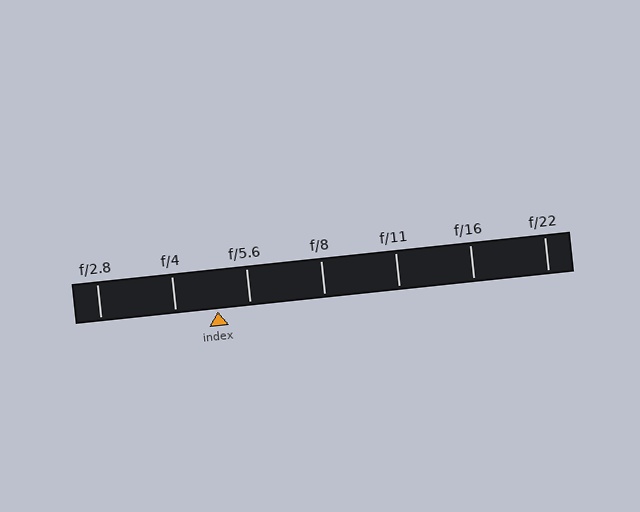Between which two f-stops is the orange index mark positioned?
The index mark is between f/4 and f/5.6.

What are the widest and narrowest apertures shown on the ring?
The widest aperture shown is f/2.8 and the narrowest is f/22.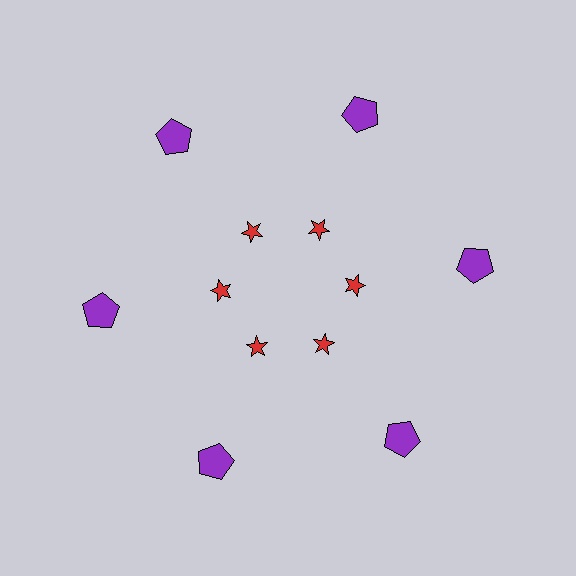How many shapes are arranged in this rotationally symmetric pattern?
There are 12 shapes, arranged in 6 groups of 2.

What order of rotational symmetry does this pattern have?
This pattern has 6-fold rotational symmetry.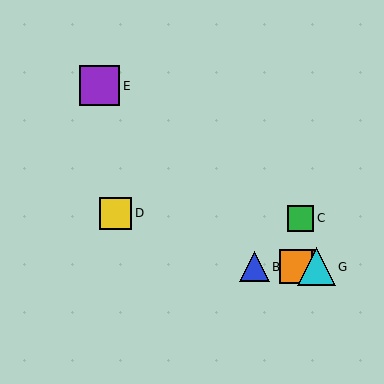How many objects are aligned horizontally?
4 objects (A, B, F, G) are aligned horizontally.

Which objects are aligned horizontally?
Objects A, B, F, G are aligned horizontally.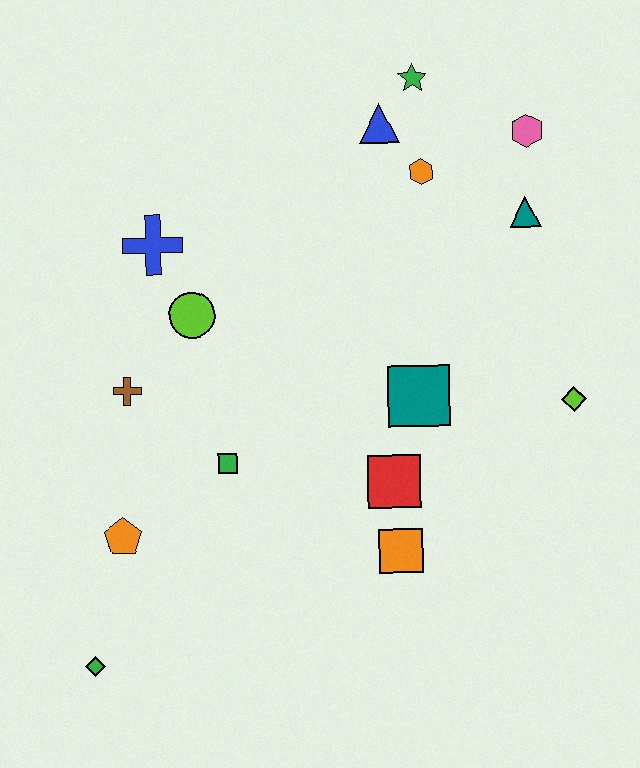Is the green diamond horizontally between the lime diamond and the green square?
No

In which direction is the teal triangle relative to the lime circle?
The teal triangle is to the right of the lime circle.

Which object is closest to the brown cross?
The lime circle is closest to the brown cross.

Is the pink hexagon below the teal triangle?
No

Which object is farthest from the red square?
The green star is farthest from the red square.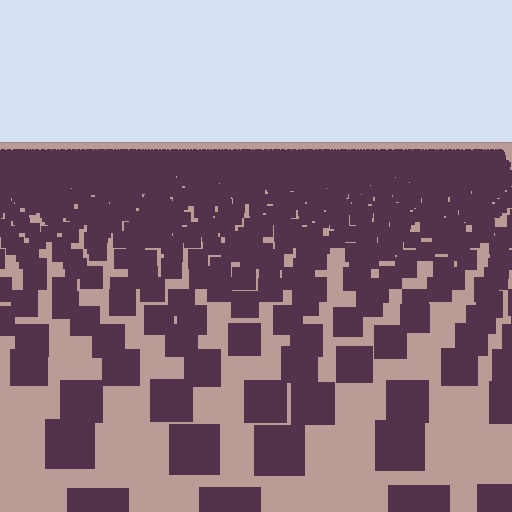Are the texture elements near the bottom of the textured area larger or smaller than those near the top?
Larger. Near the bottom, elements are closer to the viewer and appear at a bigger on-screen size.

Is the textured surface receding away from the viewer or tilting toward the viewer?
The surface is receding away from the viewer. Texture elements get smaller and denser toward the top.